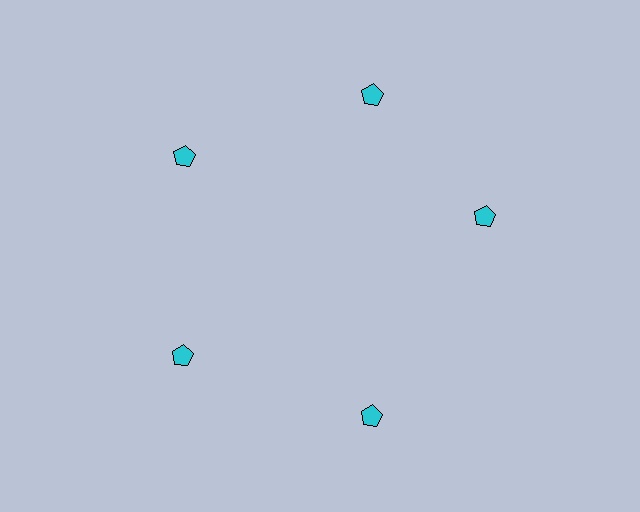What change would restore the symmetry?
The symmetry would be restored by rotating it back into even spacing with its neighbors so that all 5 pentagons sit at equal angles and equal distance from the center.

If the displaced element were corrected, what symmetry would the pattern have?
It would have 5-fold rotational symmetry — the pattern would map onto itself every 72 degrees.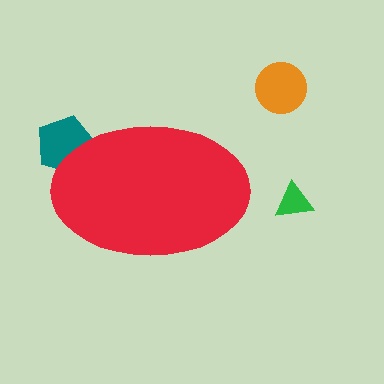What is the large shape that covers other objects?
A red ellipse.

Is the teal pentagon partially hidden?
Yes, the teal pentagon is partially hidden behind the red ellipse.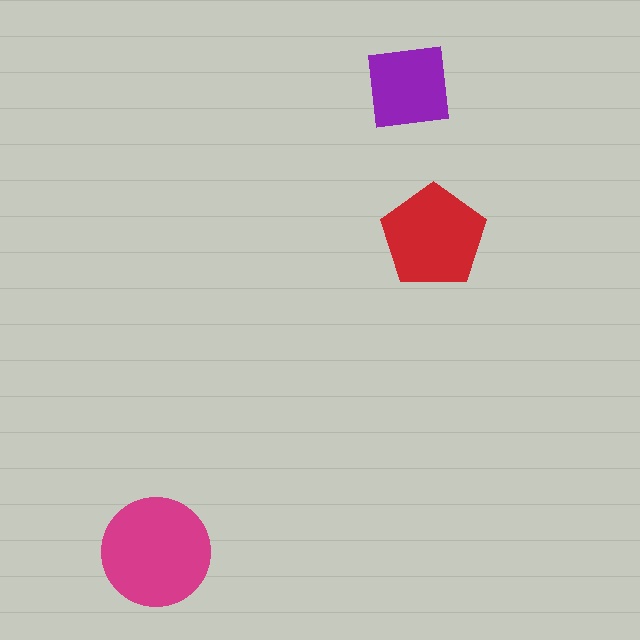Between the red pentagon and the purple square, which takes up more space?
The red pentagon.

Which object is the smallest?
The purple square.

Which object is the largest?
The magenta circle.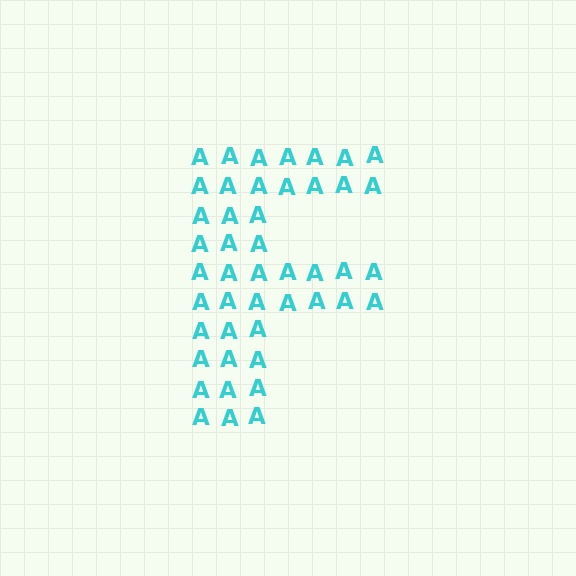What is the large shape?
The large shape is the letter F.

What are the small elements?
The small elements are letter A's.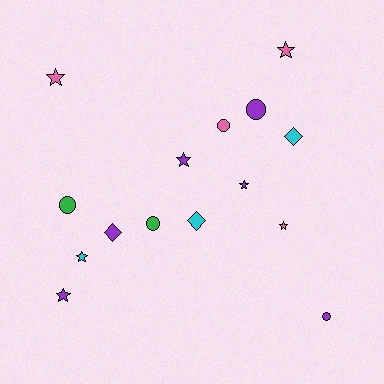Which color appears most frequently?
Purple, with 6 objects.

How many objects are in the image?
There are 15 objects.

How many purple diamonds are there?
There is 1 purple diamond.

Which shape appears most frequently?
Star, with 7 objects.